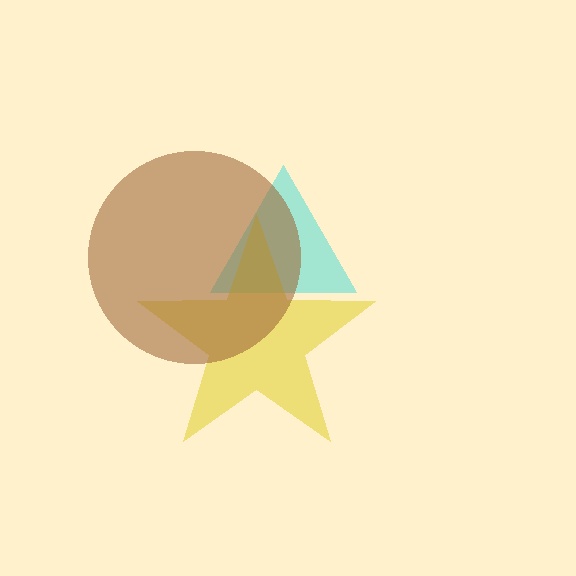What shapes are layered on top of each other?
The layered shapes are: a cyan triangle, a yellow star, a brown circle.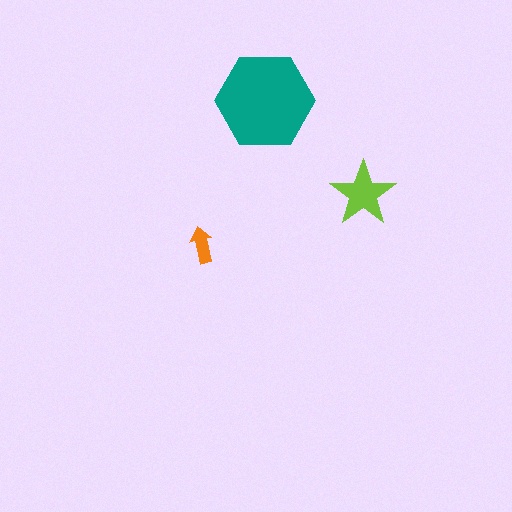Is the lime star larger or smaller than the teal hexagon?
Smaller.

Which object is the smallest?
The orange arrow.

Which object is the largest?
The teal hexagon.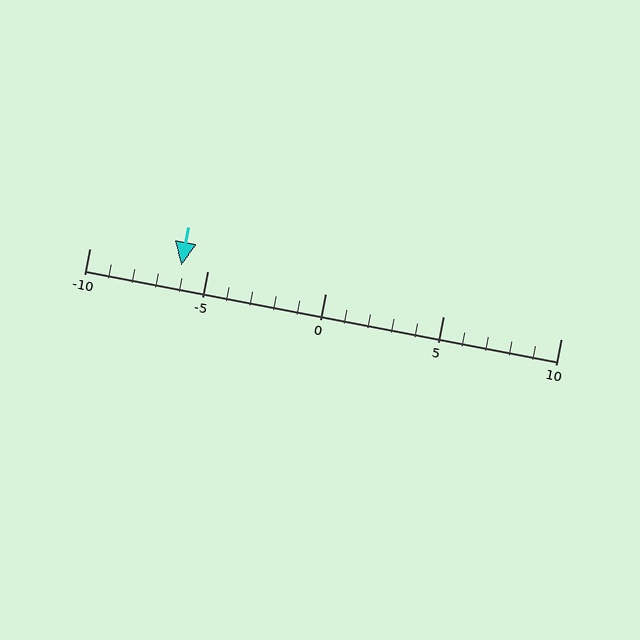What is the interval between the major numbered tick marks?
The major tick marks are spaced 5 units apart.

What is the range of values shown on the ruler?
The ruler shows values from -10 to 10.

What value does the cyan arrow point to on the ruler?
The cyan arrow points to approximately -6.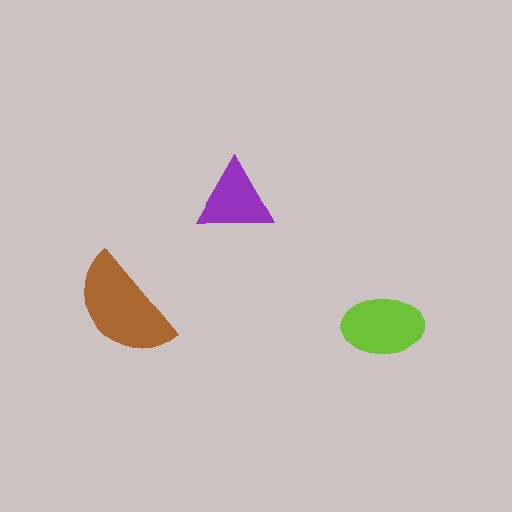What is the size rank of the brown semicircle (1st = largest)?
1st.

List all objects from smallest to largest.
The purple triangle, the lime ellipse, the brown semicircle.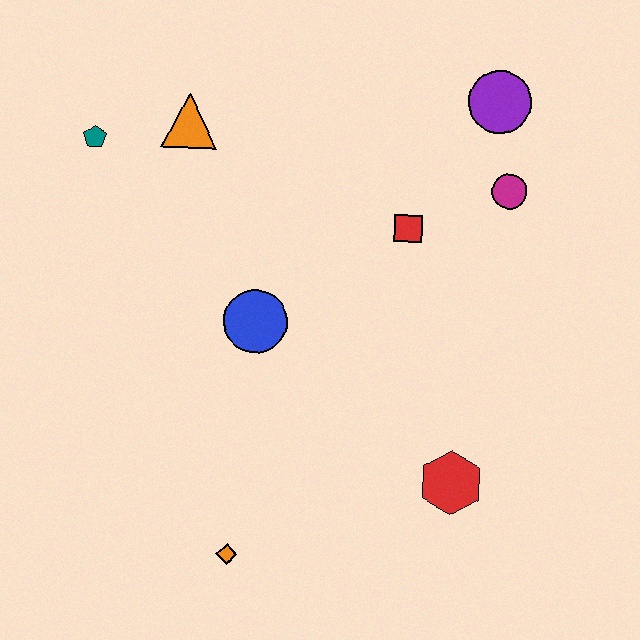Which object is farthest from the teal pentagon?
The red hexagon is farthest from the teal pentagon.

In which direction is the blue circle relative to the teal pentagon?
The blue circle is below the teal pentagon.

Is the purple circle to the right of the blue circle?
Yes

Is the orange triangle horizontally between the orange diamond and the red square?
No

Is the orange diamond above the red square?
No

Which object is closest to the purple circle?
The magenta circle is closest to the purple circle.